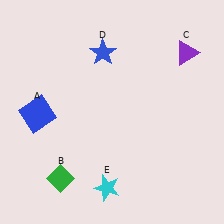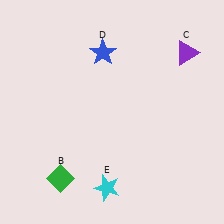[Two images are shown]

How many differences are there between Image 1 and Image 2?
There is 1 difference between the two images.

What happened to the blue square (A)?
The blue square (A) was removed in Image 2. It was in the bottom-left area of Image 1.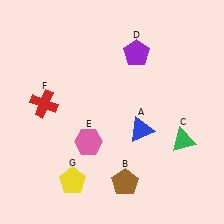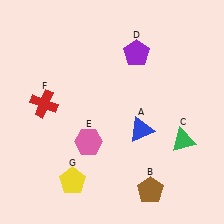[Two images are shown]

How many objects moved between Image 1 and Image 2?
1 object moved between the two images.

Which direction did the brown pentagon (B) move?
The brown pentagon (B) moved right.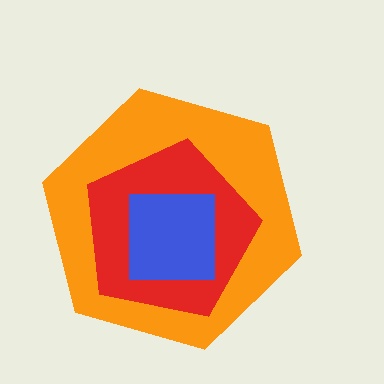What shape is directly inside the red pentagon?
The blue square.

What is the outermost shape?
The orange hexagon.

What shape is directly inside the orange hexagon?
The red pentagon.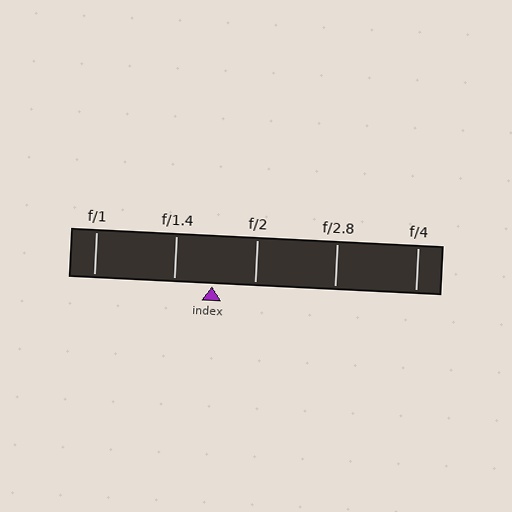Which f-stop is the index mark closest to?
The index mark is closest to f/1.4.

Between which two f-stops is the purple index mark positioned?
The index mark is between f/1.4 and f/2.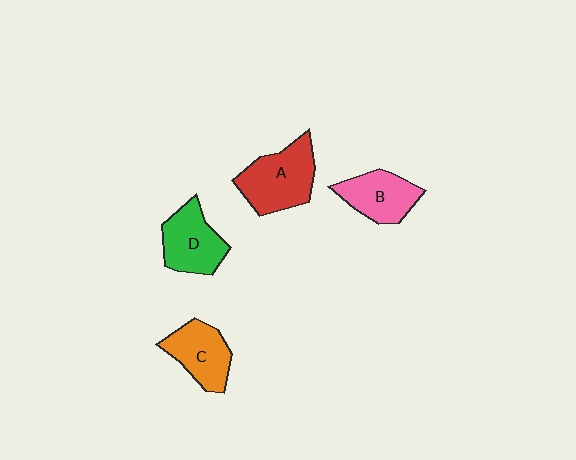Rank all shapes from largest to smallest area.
From largest to smallest: A (red), D (green), C (orange), B (pink).